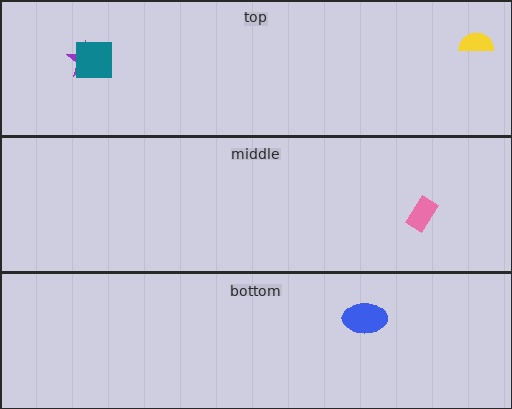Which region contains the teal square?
The top region.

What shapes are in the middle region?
The pink rectangle.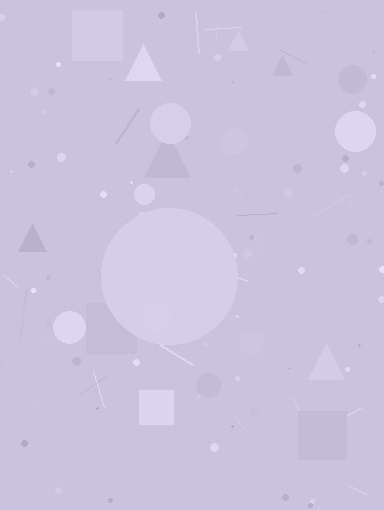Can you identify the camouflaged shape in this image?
The camouflaged shape is a circle.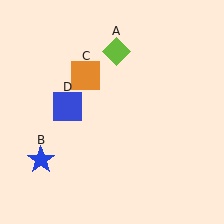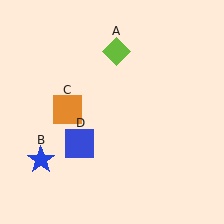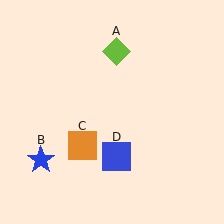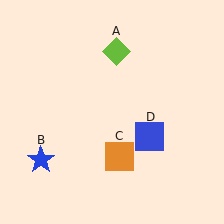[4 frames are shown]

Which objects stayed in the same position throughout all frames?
Lime diamond (object A) and blue star (object B) remained stationary.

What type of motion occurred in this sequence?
The orange square (object C), blue square (object D) rotated counterclockwise around the center of the scene.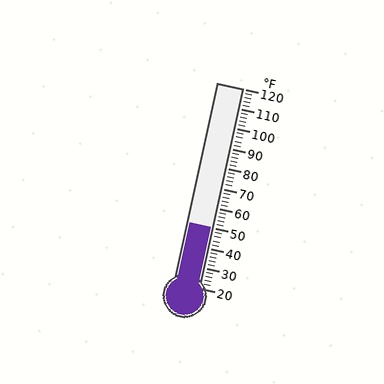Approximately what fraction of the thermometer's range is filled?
The thermometer is filled to approximately 30% of its range.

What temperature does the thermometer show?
The thermometer shows approximately 50°F.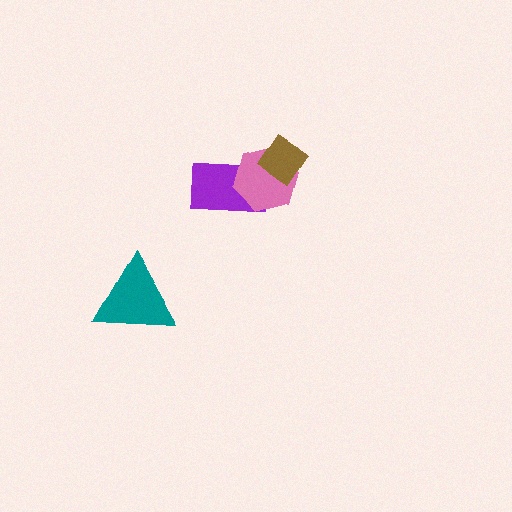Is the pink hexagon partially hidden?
Yes, it is partially covered by another shape.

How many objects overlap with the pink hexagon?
2 objects overlap with the pink hexagon.